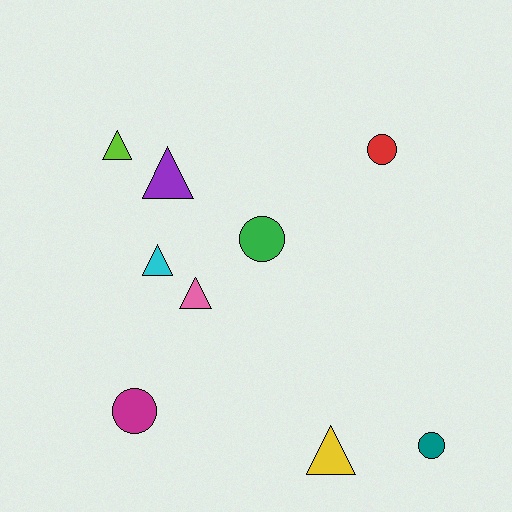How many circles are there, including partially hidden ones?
There are 4 circles.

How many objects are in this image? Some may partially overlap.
There are 9 objects.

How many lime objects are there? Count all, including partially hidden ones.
There is 1 lime object.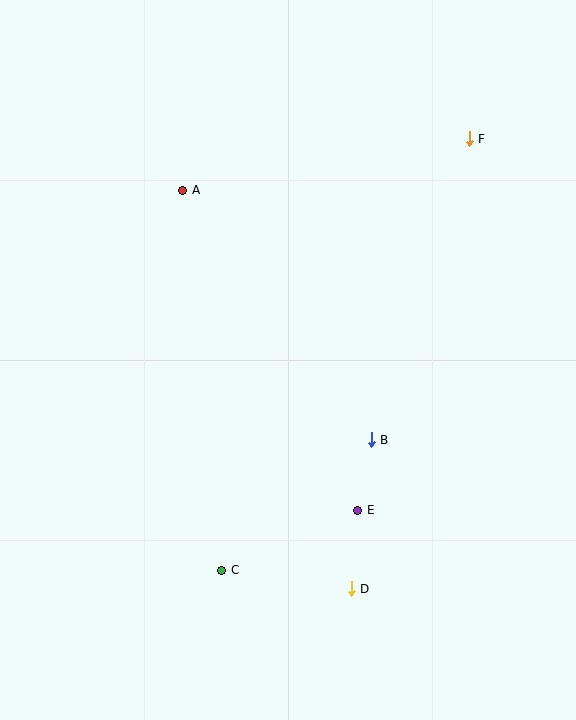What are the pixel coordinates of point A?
Point A is at (183, 190).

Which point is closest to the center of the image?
Point B at (371, 440) is closest to the center.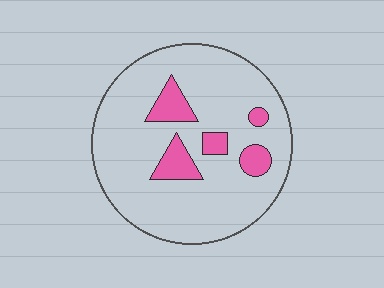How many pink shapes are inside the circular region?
5.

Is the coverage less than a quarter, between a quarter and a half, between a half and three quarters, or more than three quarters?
Less than a quarter.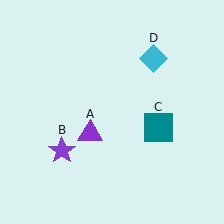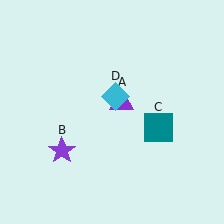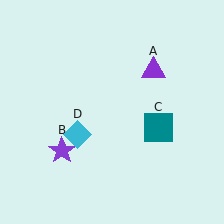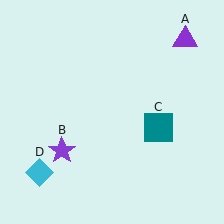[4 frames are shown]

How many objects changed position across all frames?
2 objects changed position: purple triangle (object A), cyan diamond (object D).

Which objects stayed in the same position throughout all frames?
Purple star (object B) and teal square (object C) remained stationary.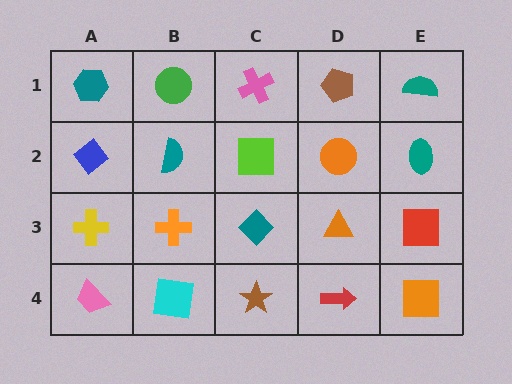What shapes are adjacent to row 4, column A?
A yellow cross (row 3, column A), a cyan square (row 4, column B).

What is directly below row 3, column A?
A pink trapezoid.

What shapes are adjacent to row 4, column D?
An orange triangle (row 3, column D), a brown star (row 4, column C), an orange square (row 4, column E).